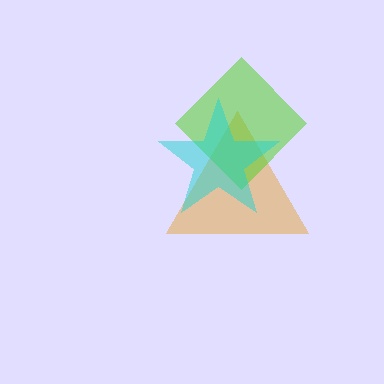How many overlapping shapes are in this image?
There are 3 overlapping shapes in the image.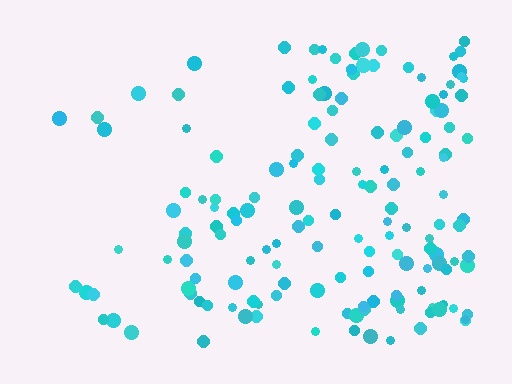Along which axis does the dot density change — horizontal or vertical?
Horizontal.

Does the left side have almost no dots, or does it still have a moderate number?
Still a moderate number, just noticeably fewer than the right.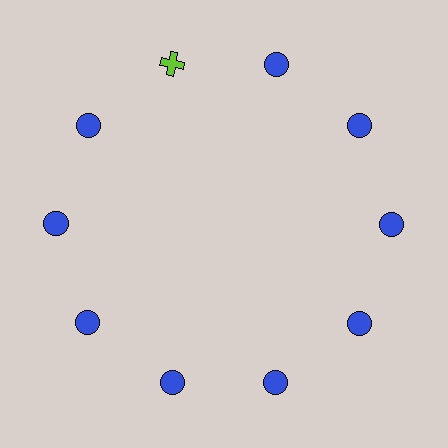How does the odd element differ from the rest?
It differs in both color (lime instead of blue) and shape (cross instead of circle).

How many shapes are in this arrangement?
There are 10 shapes arranged in a ring pattern.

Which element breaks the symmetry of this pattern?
The lime cross at roughly the 11 o'clock position breaks the symmetry. All other shapes are blue circles.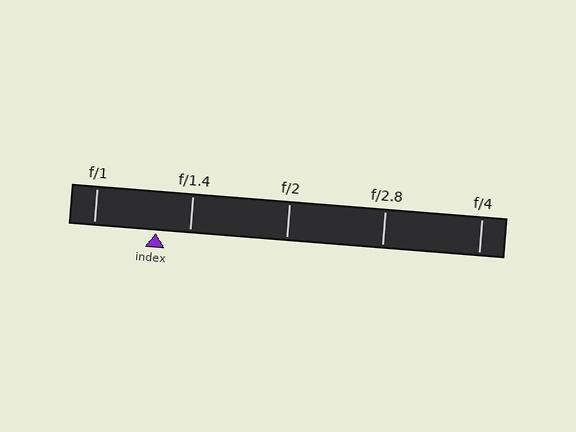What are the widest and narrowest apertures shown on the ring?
The widest aperture shown is f/1 and the narrowest is f/4.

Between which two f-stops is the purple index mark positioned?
The index mark is between f/1 and f/1.4.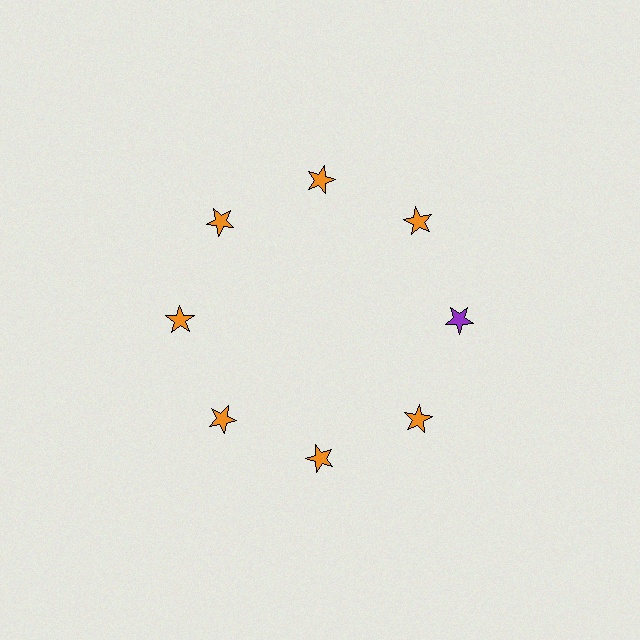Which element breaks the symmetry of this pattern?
The purple star at roughly the 3 o'clock position breaks the symmetry. All other shapes are orange stars.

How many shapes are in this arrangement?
There are 8 shapes arranged in a ring pattern.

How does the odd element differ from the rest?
It has a different color: purple instead of orange.